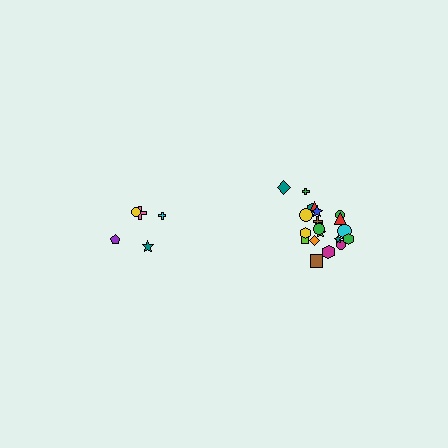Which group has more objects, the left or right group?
The right group.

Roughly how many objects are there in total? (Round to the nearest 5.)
Roughly 25 objects in total.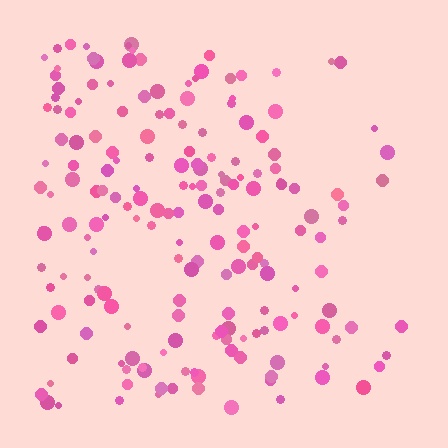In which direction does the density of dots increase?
From right to left, with the left side densest.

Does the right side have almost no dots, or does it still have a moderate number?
Still a moderate number, just noticeably fewer than the left.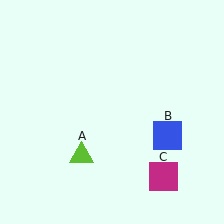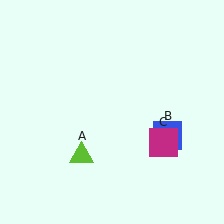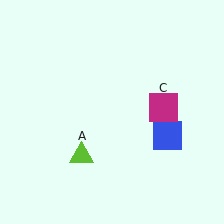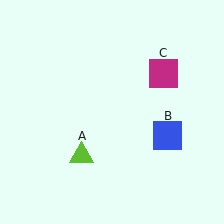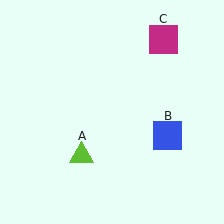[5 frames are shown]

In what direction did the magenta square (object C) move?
The magenta square (object C) moved up.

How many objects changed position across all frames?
1 object changed position: magenta square (object C).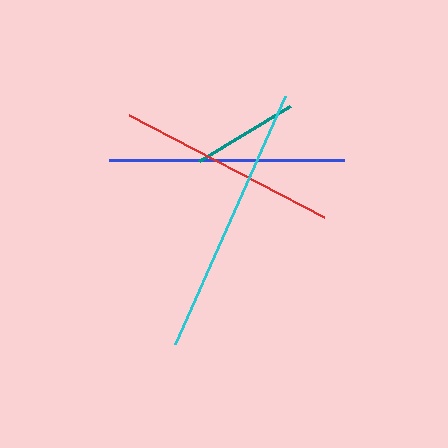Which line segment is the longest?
The cyan line is the longest at approximately 271 pixels.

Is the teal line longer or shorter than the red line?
The red line is longer than the teal line.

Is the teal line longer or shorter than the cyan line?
The cyan line is longer than the teal line.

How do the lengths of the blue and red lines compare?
The blue and red lines are approximately the same length.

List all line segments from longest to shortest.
From longest to shortest: cyan, blue, red, teal.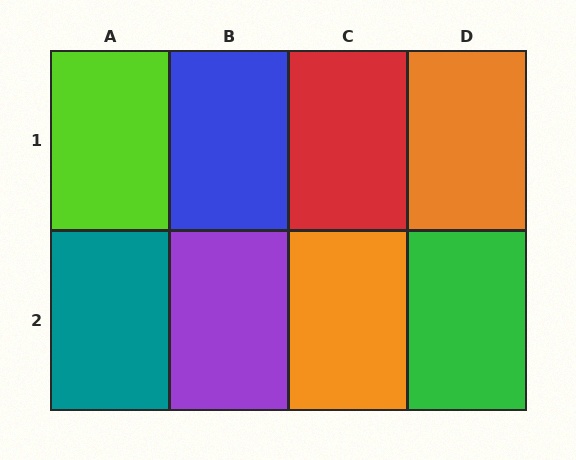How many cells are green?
1 cell is green.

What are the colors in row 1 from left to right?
Lime, blue, red, orange.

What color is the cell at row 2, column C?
Orange.